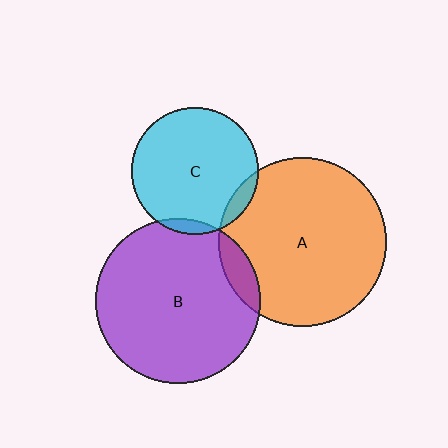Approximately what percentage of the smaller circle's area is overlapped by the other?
Approximately 5%.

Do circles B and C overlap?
Yes.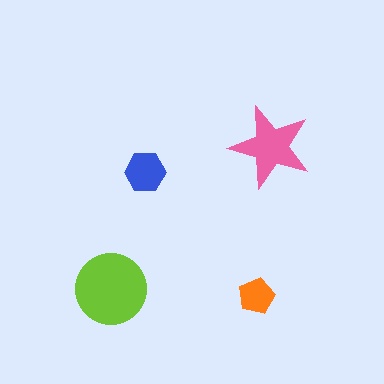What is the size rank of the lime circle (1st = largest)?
1st.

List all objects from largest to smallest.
The lime circle, the pink star, the blue hexagon, the orange pentagon.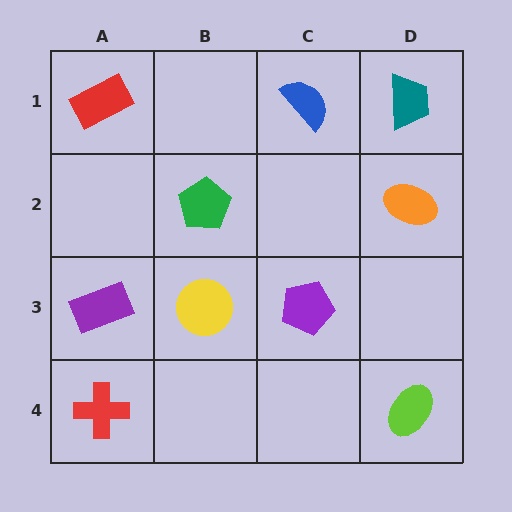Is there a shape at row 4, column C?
No, that cell is empty.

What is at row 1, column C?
A blue semicircle.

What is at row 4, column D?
A lime ellipse.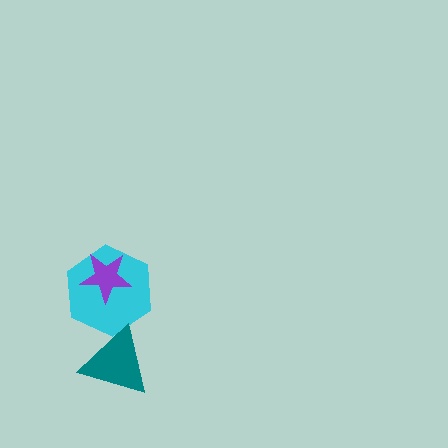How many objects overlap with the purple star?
1 object overlaps with the purple star.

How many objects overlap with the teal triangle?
1 object overlaps with the teal triangle.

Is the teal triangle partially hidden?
No, no other shape covers it.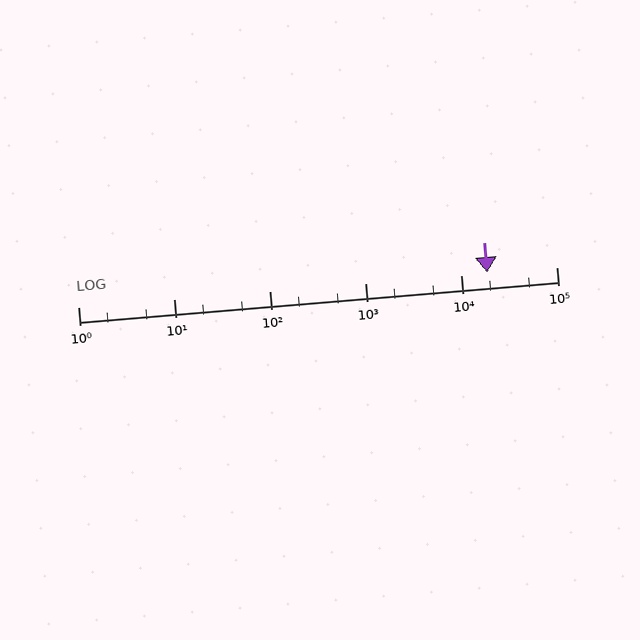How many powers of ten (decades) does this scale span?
The scale spans 5 decades, from 1 to 100000.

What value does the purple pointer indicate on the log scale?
The pointer indicates approximately 19000.